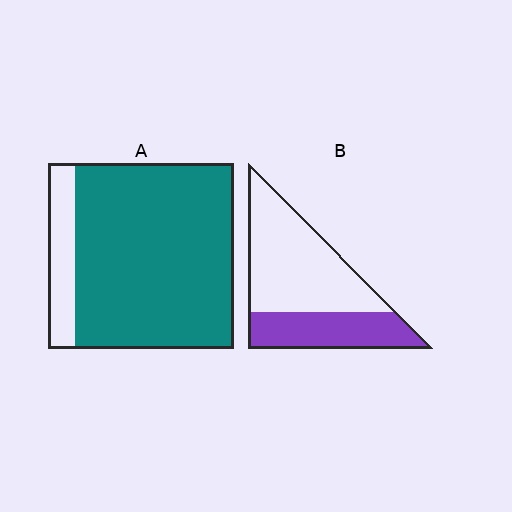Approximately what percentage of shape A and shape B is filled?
A is approximately 85% and B is approximately 35%.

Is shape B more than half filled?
No.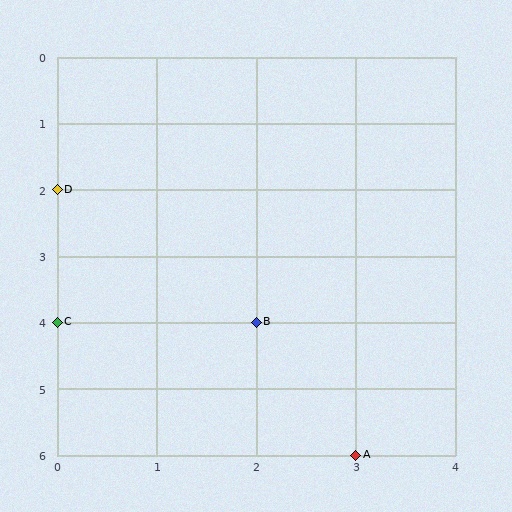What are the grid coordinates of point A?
Point A is at grid coordinates (3, 6).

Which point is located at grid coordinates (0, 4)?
Point C is at (0, 4).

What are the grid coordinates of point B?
Point B is at grid coordinates (2, 4).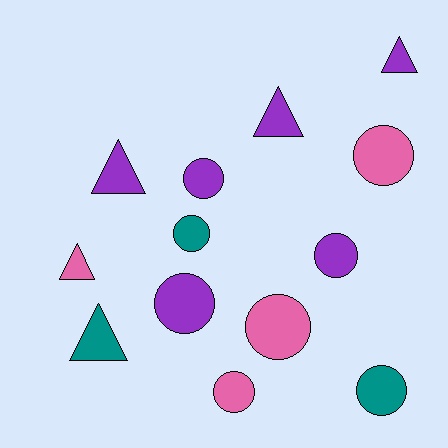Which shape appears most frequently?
Circle, with 8 objects.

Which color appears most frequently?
Purple, with 6 objects.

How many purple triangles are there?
There are 3 purple triangles.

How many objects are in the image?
There are 13 objects.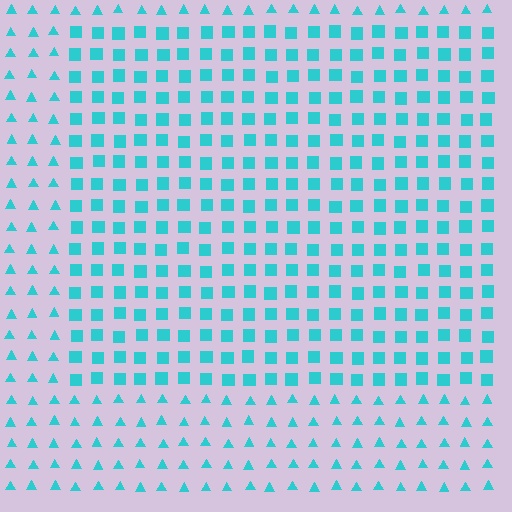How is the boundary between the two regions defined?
The boundary is defined by a change in element shape: squares inside vs. triangles outside. All elements share the same color and spacing.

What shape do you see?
I see a rectangle.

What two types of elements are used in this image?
The image uses squares inside the rectangle region and triangles outside it.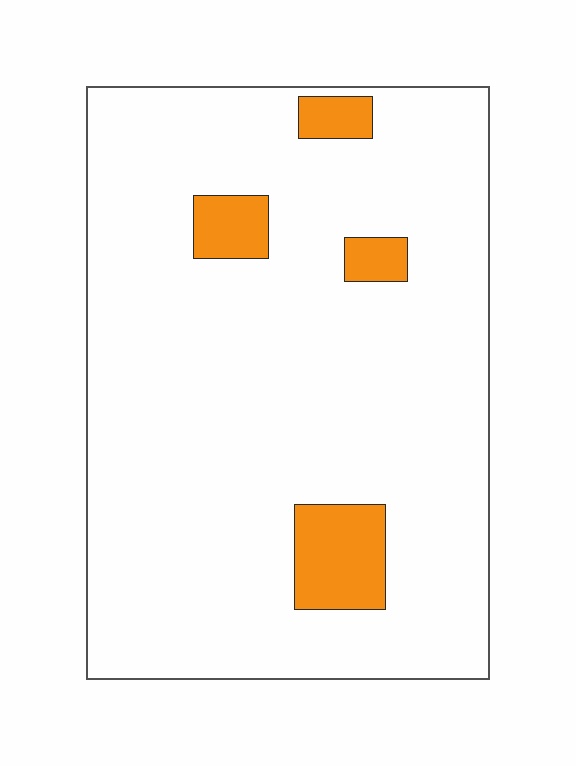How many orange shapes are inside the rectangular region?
4.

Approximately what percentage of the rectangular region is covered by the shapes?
Approximately 10%.